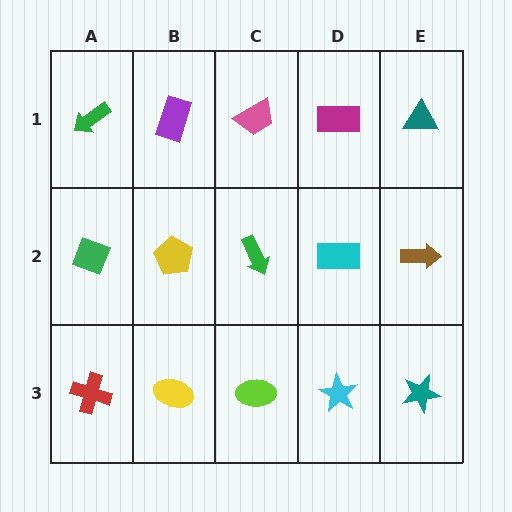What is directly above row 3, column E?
A brown arrow.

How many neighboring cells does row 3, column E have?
2.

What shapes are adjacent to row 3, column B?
A yellow pentagon (row 2, column B), a red cross (row 3, column A), a lime ellipse (row 3, column C).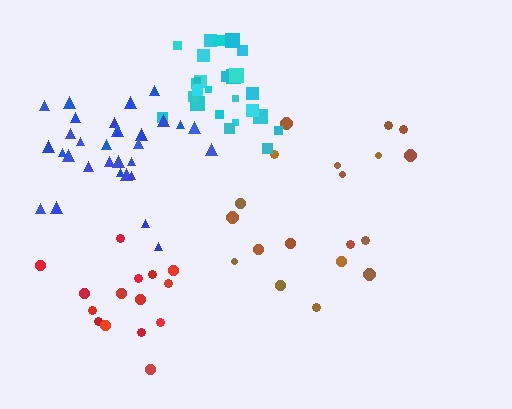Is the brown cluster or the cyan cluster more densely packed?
Cyan.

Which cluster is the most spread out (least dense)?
Brown.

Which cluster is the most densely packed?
Cyan.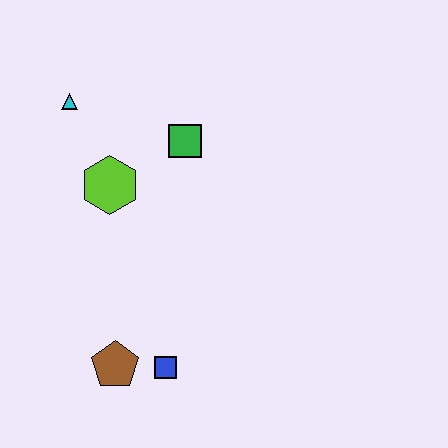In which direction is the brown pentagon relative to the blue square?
The brown pentagon is to the left of the blue square.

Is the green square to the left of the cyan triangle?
No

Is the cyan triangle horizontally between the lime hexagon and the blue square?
No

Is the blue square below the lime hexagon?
Yes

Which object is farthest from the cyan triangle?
The blue square is farthest from the cyan triangle.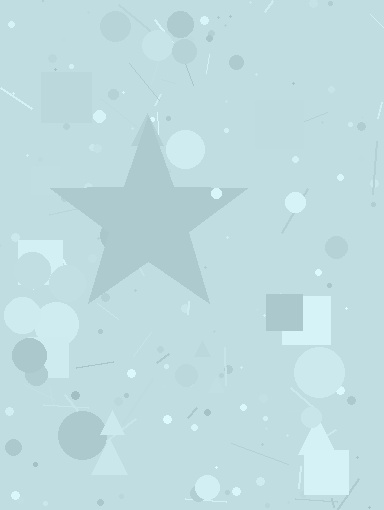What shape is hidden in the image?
A star is hidden in the image.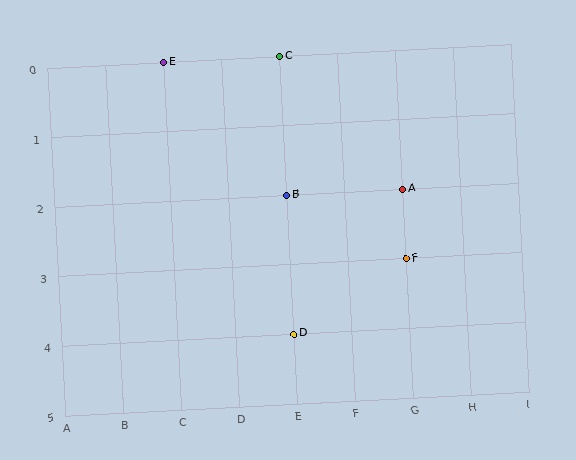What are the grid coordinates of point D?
Point D is at grid coordinates (E, 4).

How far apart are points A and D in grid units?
Points A and D are 2 columns and 2 rows apart (about 2.8 grid units diagonally).